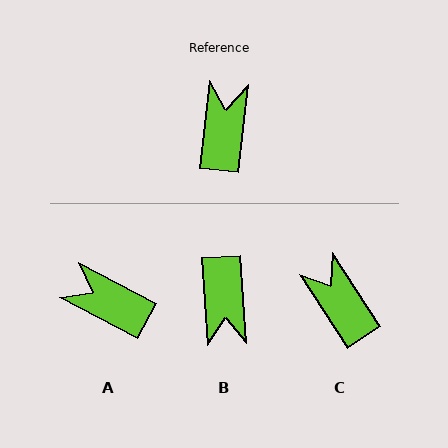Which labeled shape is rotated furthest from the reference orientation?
B, about 170 degrees away.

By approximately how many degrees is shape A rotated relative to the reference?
Approximately 69 degrees counter-clockwise.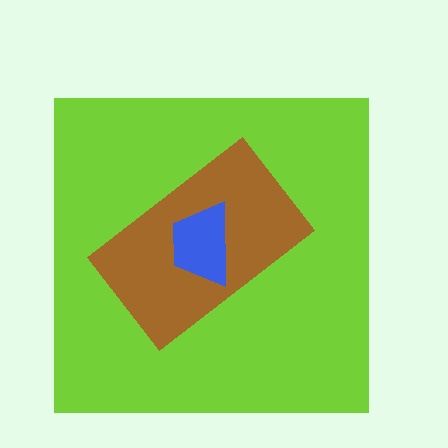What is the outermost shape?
The lime square.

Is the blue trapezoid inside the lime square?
Yes.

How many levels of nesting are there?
3.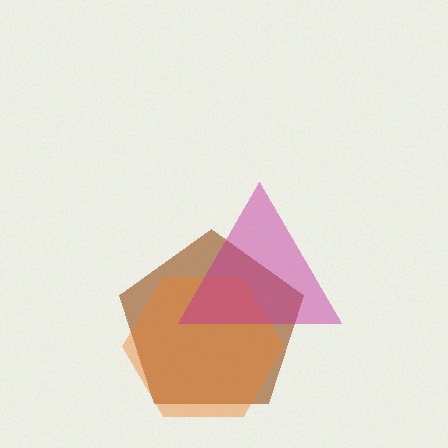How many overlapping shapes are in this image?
There are 3 overlapping shapes in the image.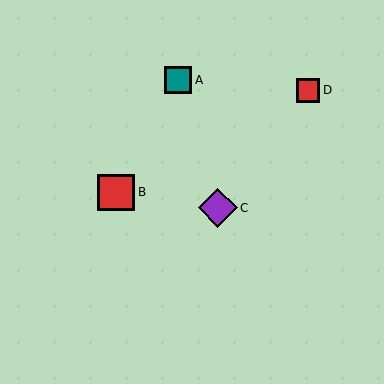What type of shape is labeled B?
Shape B is a red square.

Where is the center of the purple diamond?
The center of the purple diamond is at (218, 208).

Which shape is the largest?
The purple diamond (labeled C) is the largest.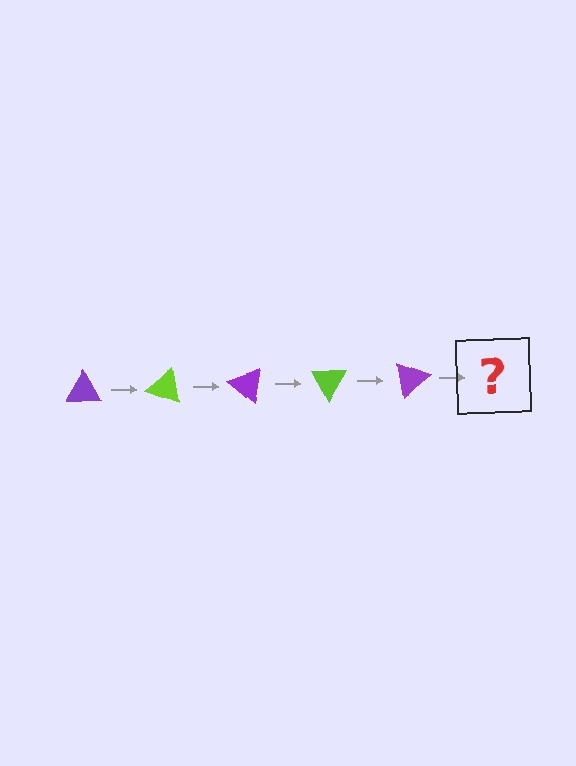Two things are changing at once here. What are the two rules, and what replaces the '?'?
The two rules are that it rotates 20 degrees each step and the color cycles through purple and lime. The '?' should be a lime triangle, rotated 100 degrees from the start.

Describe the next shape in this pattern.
It should be a lime triangle, rotated 100 degrees from the start.